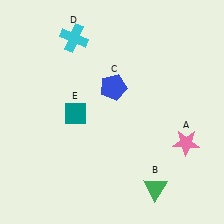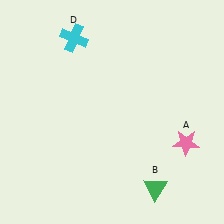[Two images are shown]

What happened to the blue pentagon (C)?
The blue pentagon (C) was removed in Image 2. It was in the top-right area of Image 1.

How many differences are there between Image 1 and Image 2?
There are 2 differences between the two images.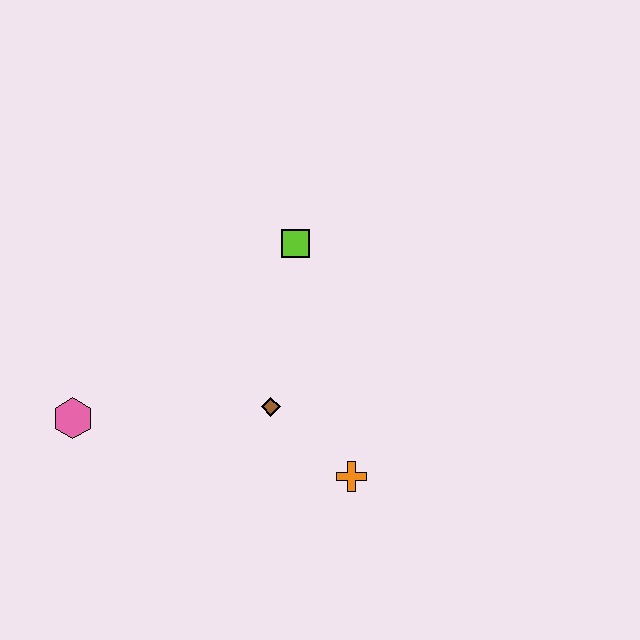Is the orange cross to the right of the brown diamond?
Yes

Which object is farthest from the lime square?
The pink hexagon is farthest from the lime square.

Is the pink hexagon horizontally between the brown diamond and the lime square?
No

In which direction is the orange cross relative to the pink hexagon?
The orange cross is to the right of the pink hexagon.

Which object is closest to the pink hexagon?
The brown diamond is closest to the pink hexagon.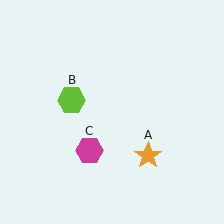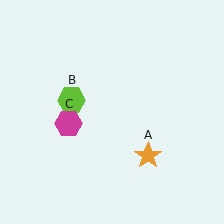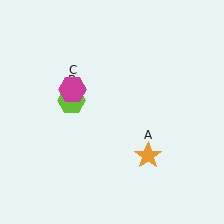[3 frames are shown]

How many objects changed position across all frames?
1 object changed position: magenta hexagon (object C).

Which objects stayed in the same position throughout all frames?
Orange star (object A) and lime hexagon (object B) remained stationary.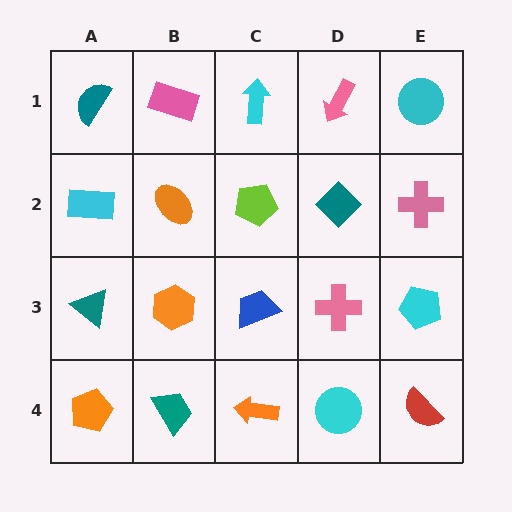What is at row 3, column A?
A teal triangle.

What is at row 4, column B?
A teal trapezoid.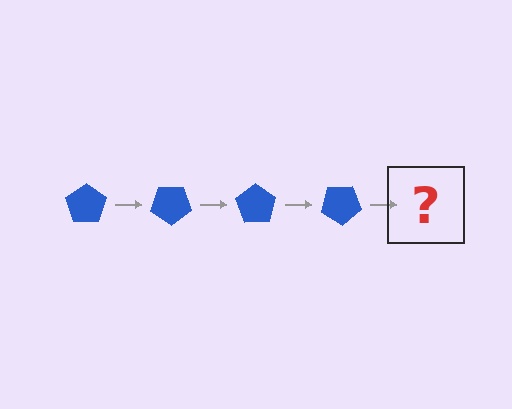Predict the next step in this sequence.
The next step is a blue pentagon rotated 140 degrees.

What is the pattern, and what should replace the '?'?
The pattern is that the pentagon rotates 35 degrees each step. The '?' should be a blue pentagon rotated 140 degrees.